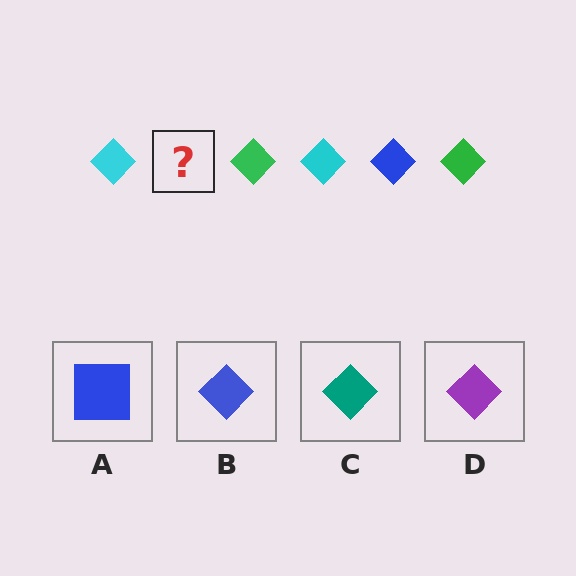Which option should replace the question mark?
Option B.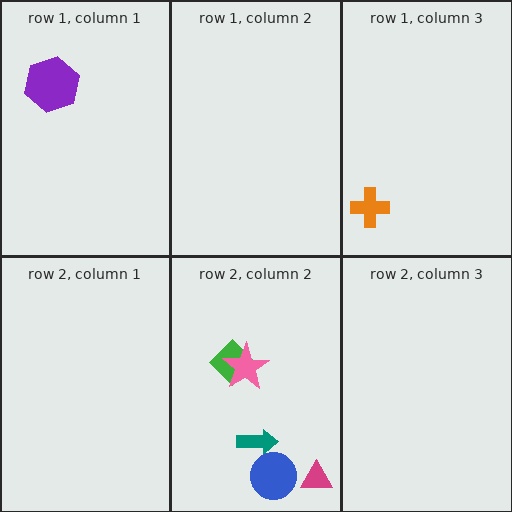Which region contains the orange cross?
The row 1, column 3 region.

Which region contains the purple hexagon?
The row 1, column 1 region.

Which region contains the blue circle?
The row 2, column 2 region.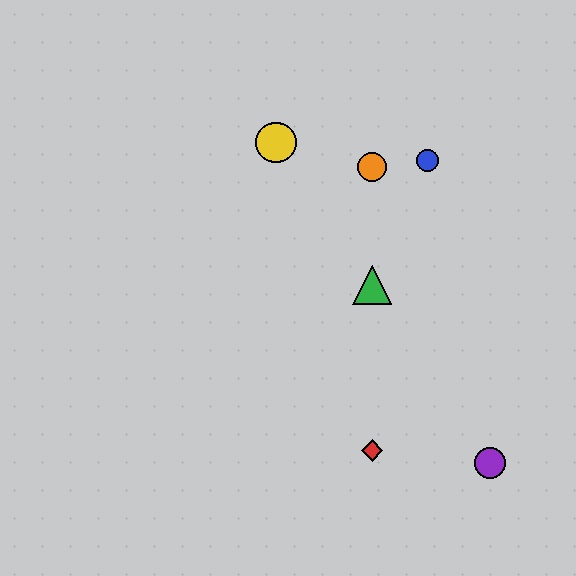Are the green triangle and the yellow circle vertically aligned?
No, the green triangle is at x≈372 and the yellow circle is at x≈276.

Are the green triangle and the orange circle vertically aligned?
Yes, both are at x≈372.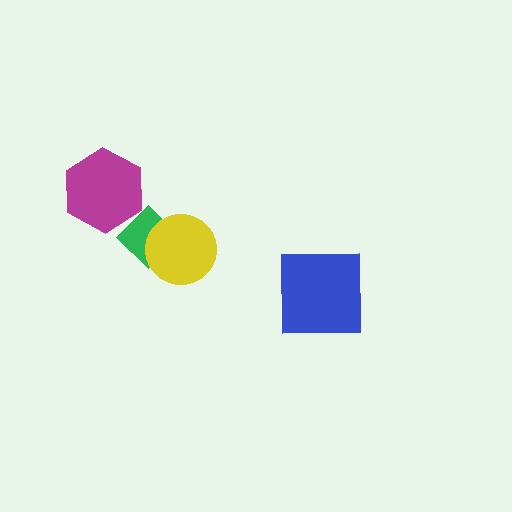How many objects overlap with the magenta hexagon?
1 object overlaps with the magenta hexagon.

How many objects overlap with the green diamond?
2 objects overlap with the green diamond.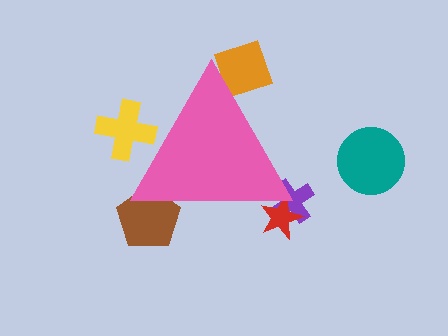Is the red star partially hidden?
Yes, the red star is partially hidden behind the pink triangle.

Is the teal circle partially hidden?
No, the teal circle is fully visible.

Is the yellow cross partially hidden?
Yes, the yellow cross is partially hidden behind the pink triangle.